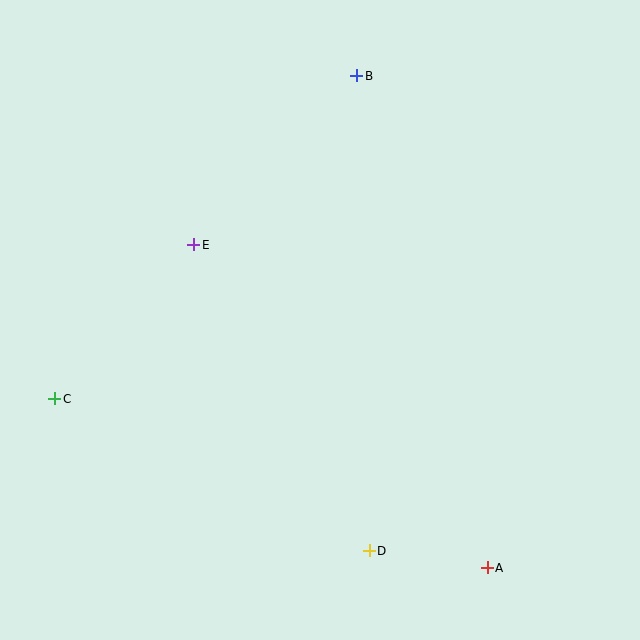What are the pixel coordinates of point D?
Point D is at (369, 551).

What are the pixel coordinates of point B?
Point B is at (357, 76).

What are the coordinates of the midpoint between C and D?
The midpoint between C and D is at (212, 475).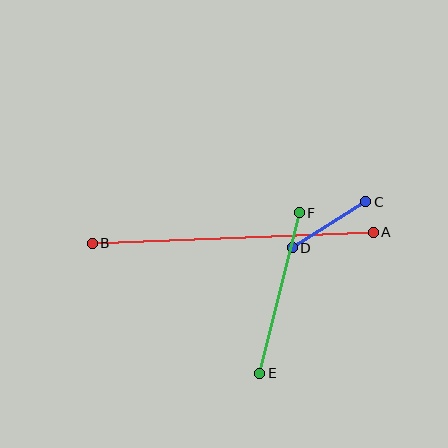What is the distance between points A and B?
The distance is approximately 281 pixels.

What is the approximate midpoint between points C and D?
The midpoint is at approximately (329, 225) pixels.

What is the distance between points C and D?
The distance is approximately 87 pixels.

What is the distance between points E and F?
The distance is approximately 165 pixels.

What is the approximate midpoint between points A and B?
The midpoint is at approximately (233, 238) pixels.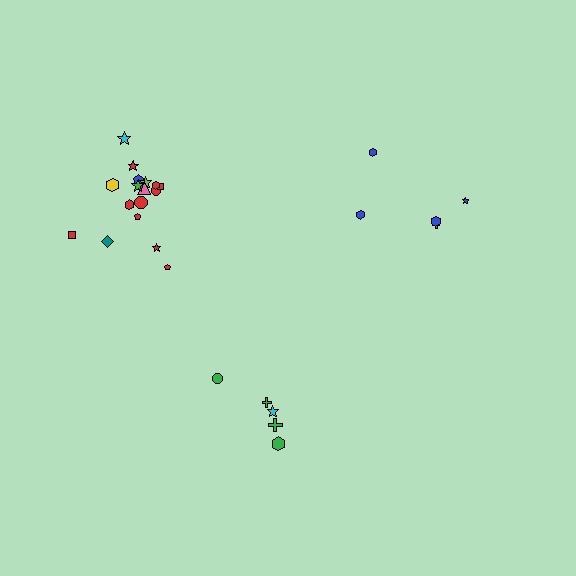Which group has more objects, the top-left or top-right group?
The top-left group.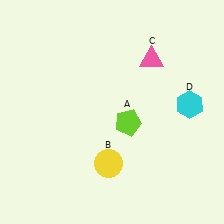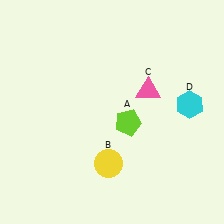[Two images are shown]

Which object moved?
The pink triangle (C) moved down.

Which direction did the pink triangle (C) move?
The pink triangle (C) moved down.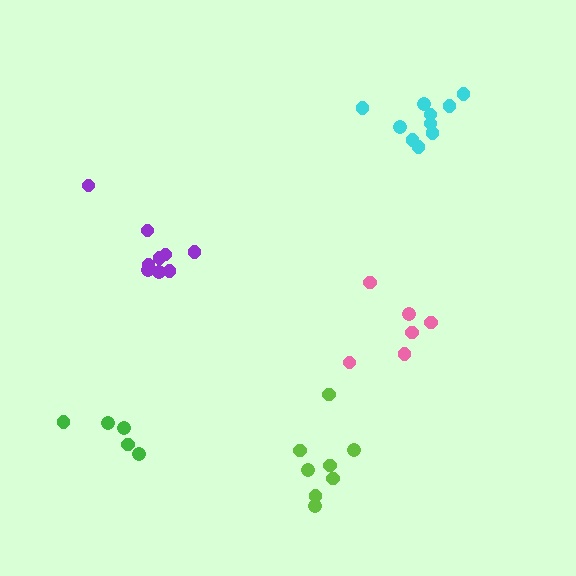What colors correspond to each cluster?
The clusters are colored: purple, cyan, lime, green, pink.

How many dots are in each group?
Group 1: 9 dots, Group 2: 10 dots, Group 3: 8 dots, Group 4: 5 dots, Group 5: 6 dots (38 total).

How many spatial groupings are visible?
There are 5 spatial groupings.